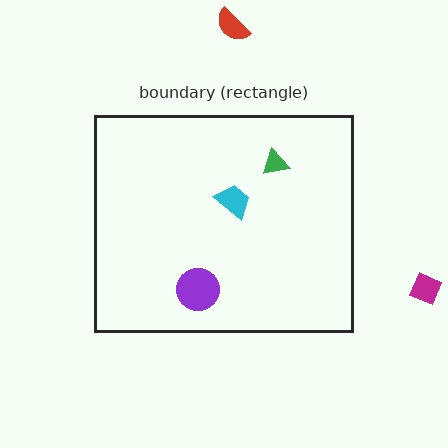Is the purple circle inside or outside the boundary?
Inside.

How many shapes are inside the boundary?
3 inside, 2 outside.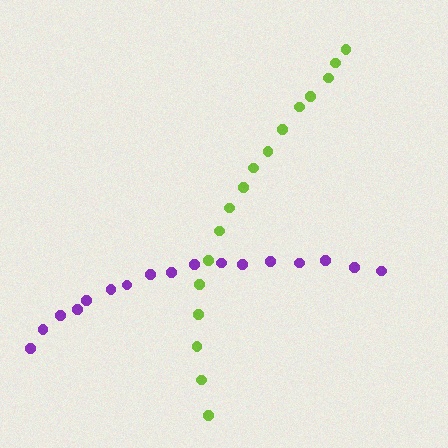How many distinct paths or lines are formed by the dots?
There are 2 distinct paths.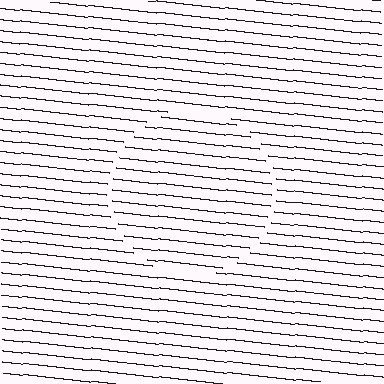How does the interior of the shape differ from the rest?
The interior of the shape contains the same grating, shifted by half a period — the contour is defined by the phase discontinuity where line-ends from the inner and outer gratings abut.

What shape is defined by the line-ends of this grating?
An illusory circle. The interior of the shape contains the same grating, shifted by half a period — the contour is defined by the phase discontinuity where line-ends from the inner and outer gratings abut.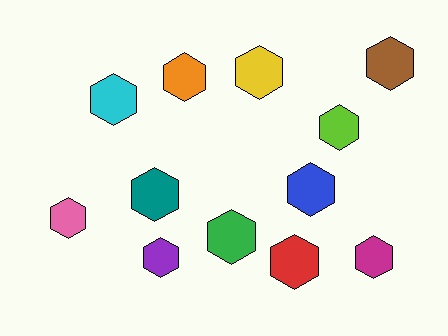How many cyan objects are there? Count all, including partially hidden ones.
There is 1 cyan object.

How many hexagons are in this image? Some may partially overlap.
There are 12 hexagons.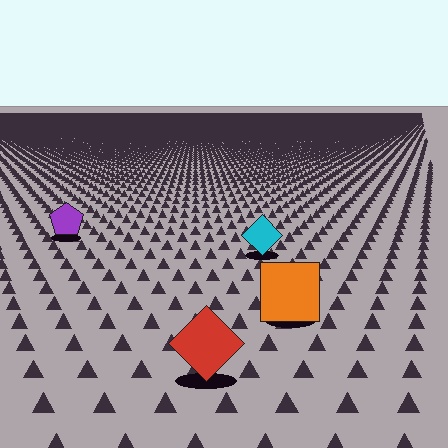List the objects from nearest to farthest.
From nearest to farthest: the red diamond, the orange square, the cyan diamond, the purple pentagon.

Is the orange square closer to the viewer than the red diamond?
No. The red diamond is closer — you can tell from the texture gradient: the ground texture is coarser near it.